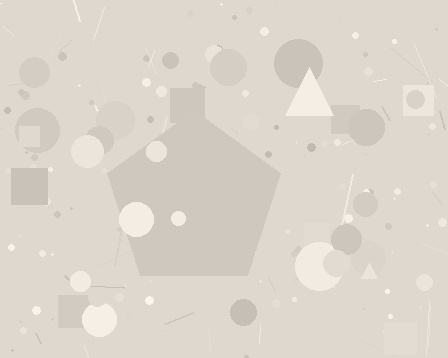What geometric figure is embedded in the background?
A pentagon is embedded in the background.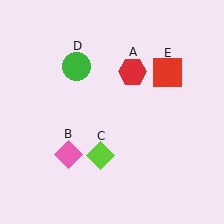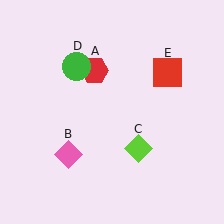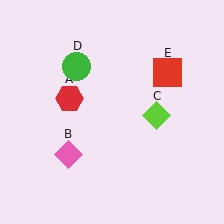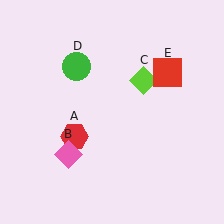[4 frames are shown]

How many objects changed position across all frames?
2 objects changed position: red hexagon (object A), lime diamond (object C).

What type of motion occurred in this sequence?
The red hexagon (object A), lime diamond (object C) rotated counterclockwise around the center of the scene.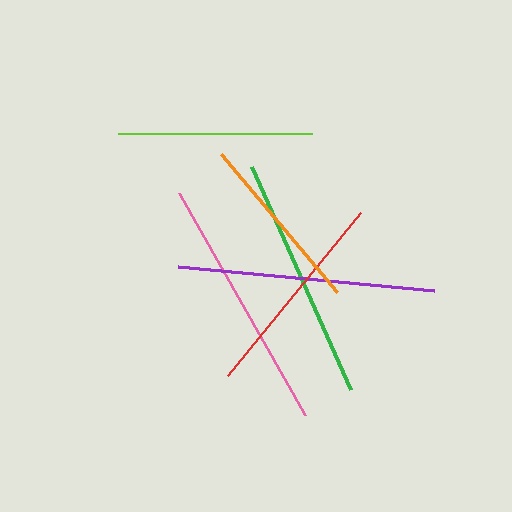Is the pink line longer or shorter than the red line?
The pink line is longer than the red line.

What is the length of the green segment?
The green segment is approximately 244 pixels long.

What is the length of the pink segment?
The pink segment is approximately 255 pixels long.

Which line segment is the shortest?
The orange line is the shortest at approximately 180 pixels.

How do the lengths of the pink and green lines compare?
The pink and green lines are approximately the same length.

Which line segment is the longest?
The purple line is the longest at approximately 258 pixels.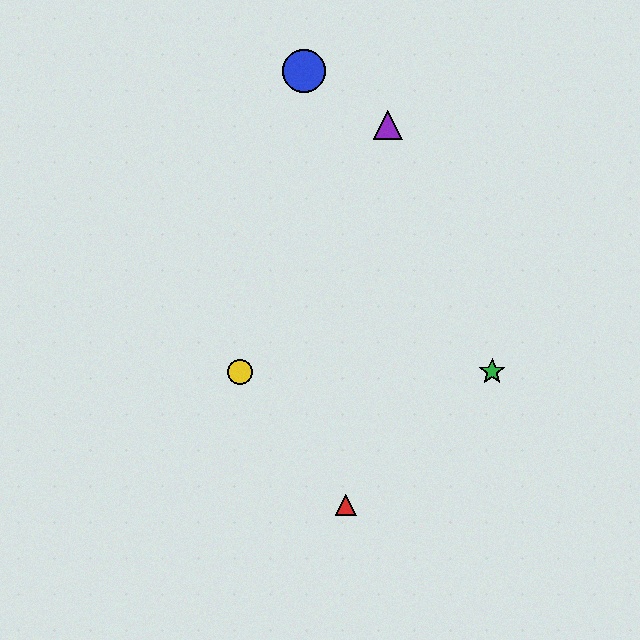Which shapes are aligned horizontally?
The green star, the yellow circle are aligned horizontally.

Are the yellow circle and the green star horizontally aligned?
Yes, both are at y≈372.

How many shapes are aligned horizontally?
2 shapes (the green star, the yellow circle) are aligned horizontally.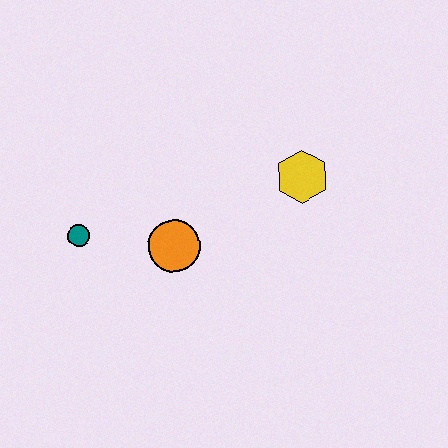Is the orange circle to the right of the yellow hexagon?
No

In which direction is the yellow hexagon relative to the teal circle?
The yellow hexagon is to the right of the teal circle.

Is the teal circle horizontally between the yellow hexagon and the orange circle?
No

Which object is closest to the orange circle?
The teal circle is closest to the orange circle.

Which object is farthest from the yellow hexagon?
The teal circle is farthest from the yellow hexagon.